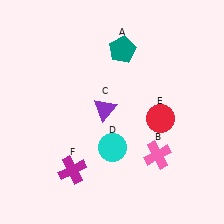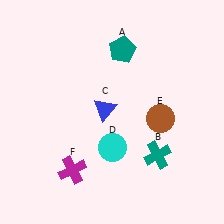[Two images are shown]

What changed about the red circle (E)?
In Image 1, E is red. In Image 2, it changed to brown.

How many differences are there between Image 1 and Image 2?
There are 3 differences between the two images.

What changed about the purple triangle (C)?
In Image 1, C is purple. In Image 2, it changed to blue.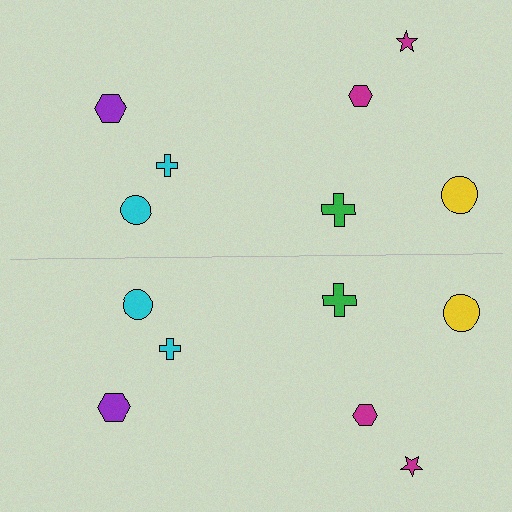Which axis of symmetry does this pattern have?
The pattern has a horizontal axis of symmetry running through the center of the image.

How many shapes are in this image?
There are 14 shapes in this image.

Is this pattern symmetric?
Yes, this pattern has bilateral (reflection) symmetry.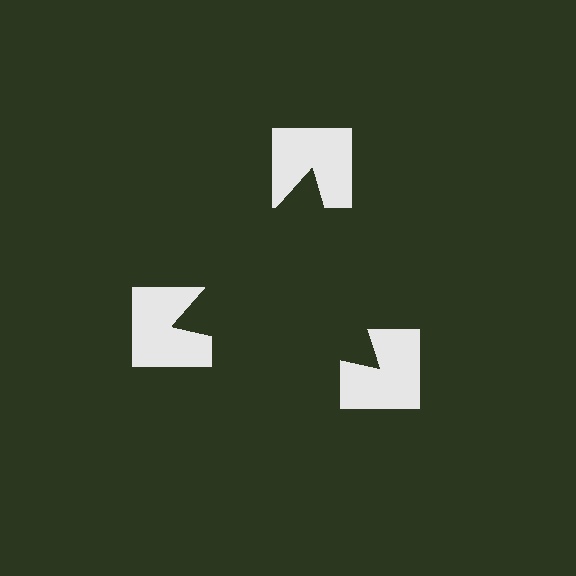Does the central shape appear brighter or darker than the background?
It typically appears slightly darker than the background, even though no actual brightness change is drawn.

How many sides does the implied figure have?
3 sides.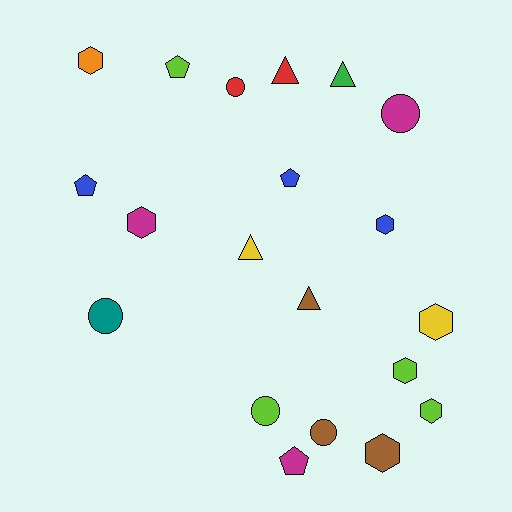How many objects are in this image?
There are 20 objects.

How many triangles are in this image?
There are 4 triangles.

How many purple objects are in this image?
There are no purple objects.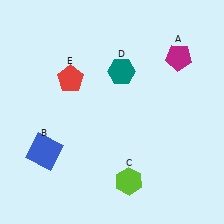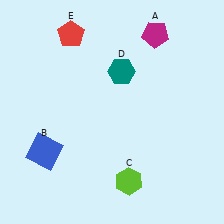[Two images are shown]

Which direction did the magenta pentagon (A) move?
The magenta pentagon (A) moved left.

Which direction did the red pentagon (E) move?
The red pentagon (E) moved up.